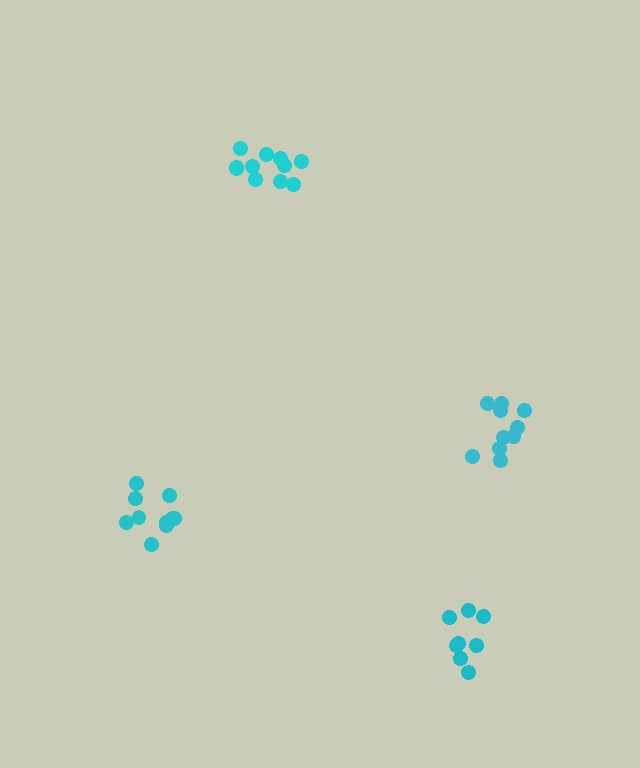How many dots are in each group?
Group 1: 10 dots, Group 2: 8 dots, Group 3: 10 dots, Group 4: 11 dots (39 total).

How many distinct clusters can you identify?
There are 4 distinct clusters.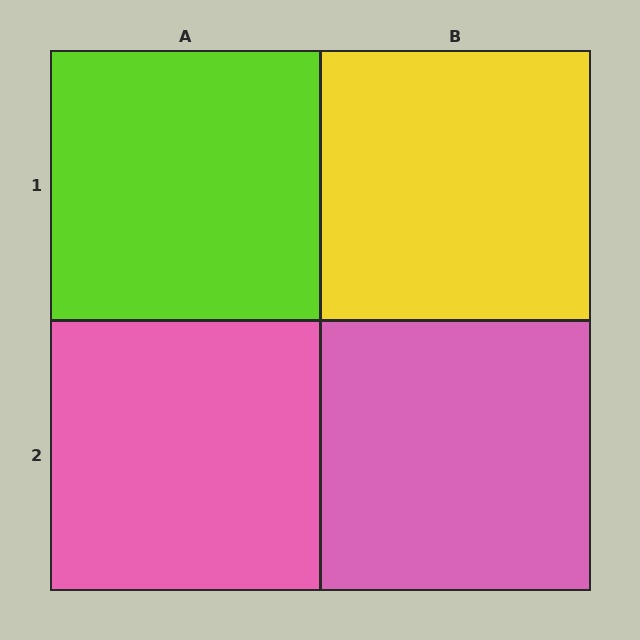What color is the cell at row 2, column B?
Pink.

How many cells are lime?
1 cell is lime.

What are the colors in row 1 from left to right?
Lime, yellow.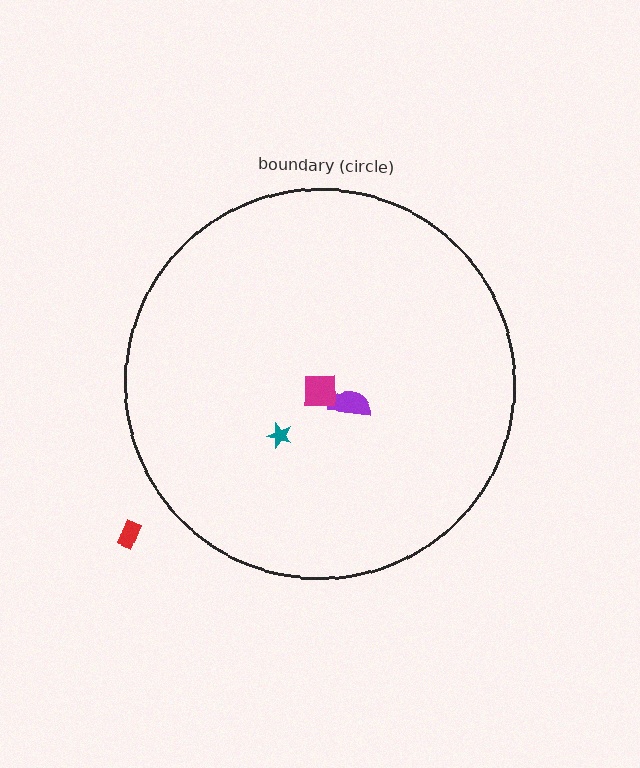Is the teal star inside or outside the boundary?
Inside.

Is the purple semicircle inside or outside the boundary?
Inside.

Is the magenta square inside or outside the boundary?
Inside.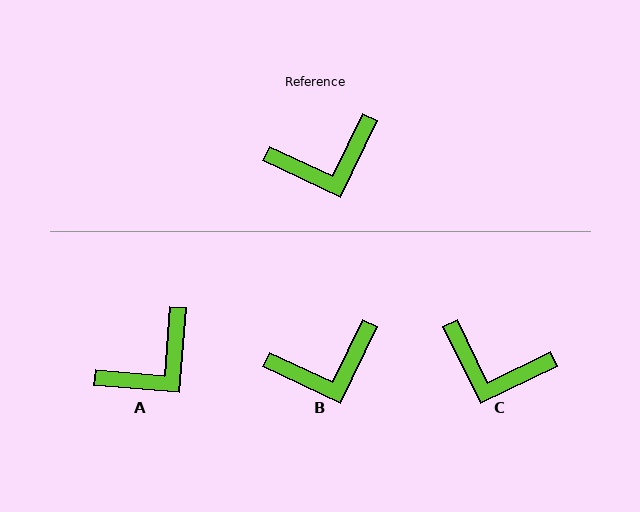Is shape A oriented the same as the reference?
No, it is off by about 21 degrees.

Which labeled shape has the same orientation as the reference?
B.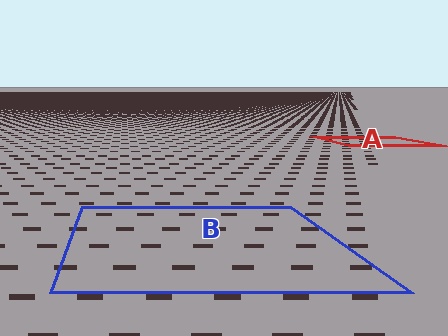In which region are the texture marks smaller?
The texture marks are smaller in region A, because it is farther away.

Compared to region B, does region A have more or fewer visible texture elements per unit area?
Region A has more texture elements per unit area — they are packed more densely because it is farther away.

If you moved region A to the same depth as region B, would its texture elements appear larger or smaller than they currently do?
They would appear larger. At a closer depth, the same texture elements are projected at a bigger on-screen size.